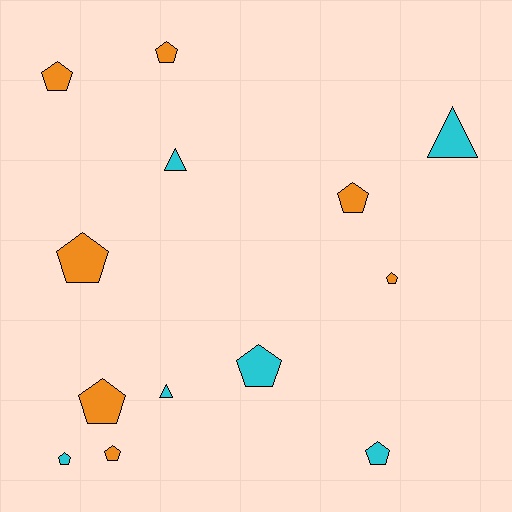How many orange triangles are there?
There are no orange triangles.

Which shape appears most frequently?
Pentagon, with 10 objects.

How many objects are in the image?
There are 13 objects.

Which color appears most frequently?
Orange, with 7 objects.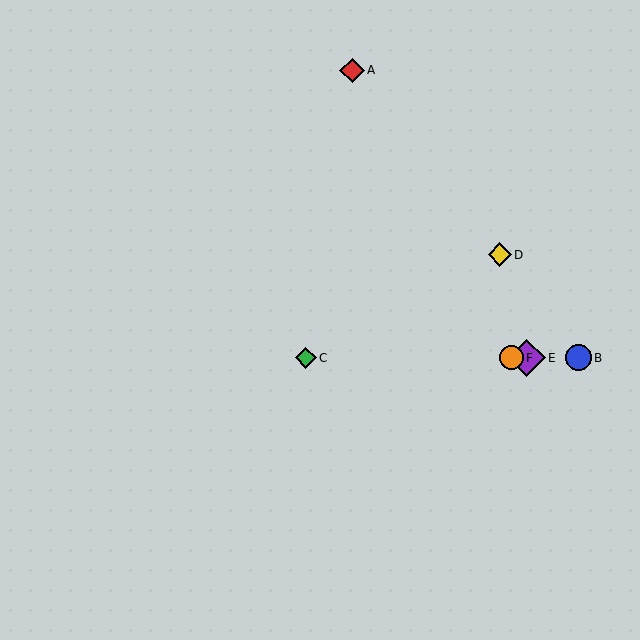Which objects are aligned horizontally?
Objects B, C, E, F are aligned horizontally.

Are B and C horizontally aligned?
Yes, both are at y≈358.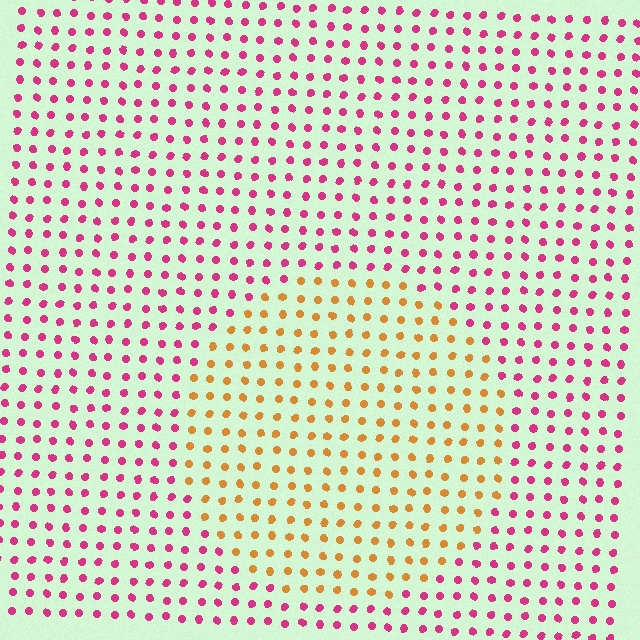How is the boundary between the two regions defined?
The boundary is defined purely by a slight shift in hue (about 63 degrees). Spacing, size, and orientation are identical on both sides.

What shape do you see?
I see a circle.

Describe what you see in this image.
The image is filled with small magenta elements in a uniform arrangement. A circle-shaped region is visible where the elements are tinted to a slightly different hue, forming a subtle color boundary.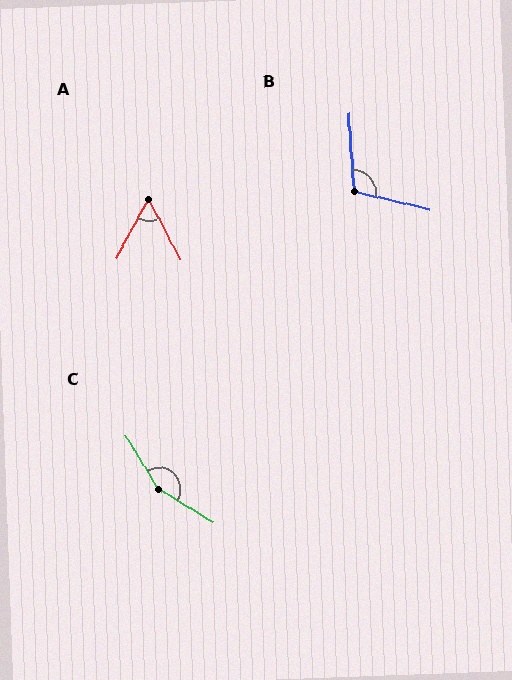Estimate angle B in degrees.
Approximately 107 degrees.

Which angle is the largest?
C, at approximately 153 degrees.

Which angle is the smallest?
A, at approximately 57 degrees.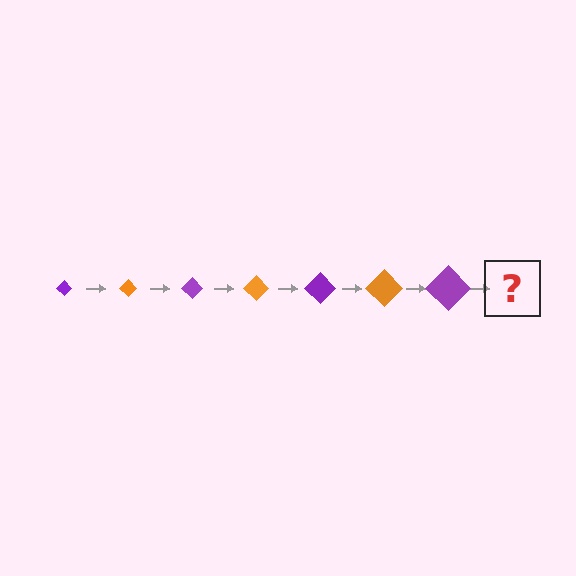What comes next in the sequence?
The next element should be an orange diamond, larger than the previous one.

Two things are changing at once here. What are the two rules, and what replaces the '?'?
The two rules are that the diamond grows larger each step and the color cycles through purple and orange. The '?' should be an orange diamond, larger than the previous one.